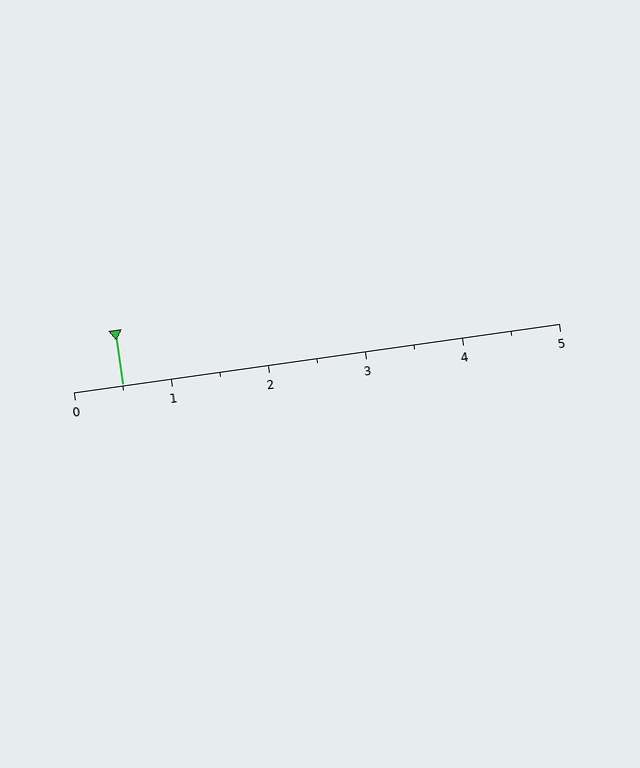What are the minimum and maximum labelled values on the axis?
The axis runs from 0 to 5.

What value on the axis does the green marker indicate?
The marker indicates approximately 0.5.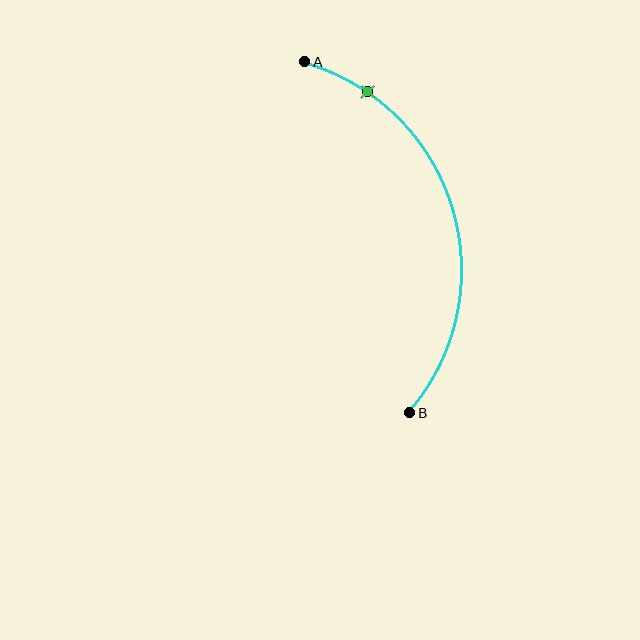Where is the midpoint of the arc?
The arc midpoint is the point on the curve farthest from the straight line joining A and B. It sits to the right of that line.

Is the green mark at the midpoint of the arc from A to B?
No. The green mark lies on the arc but is closer to endpoint A. The arc midpoint would be at the point on the curve equidistant along the arc from both A and B.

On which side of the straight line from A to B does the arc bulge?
The arc bulges to the right of the straight line connecting A and B.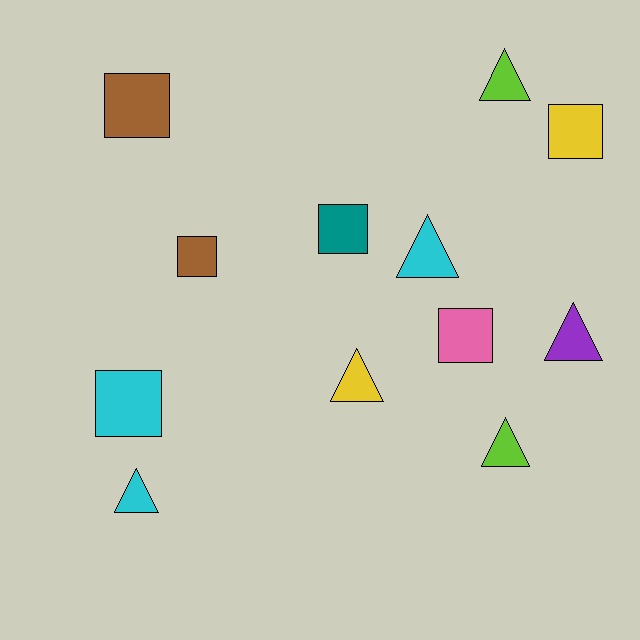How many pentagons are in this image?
There are no pentagons.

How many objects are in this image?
There are 12 objects.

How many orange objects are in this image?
There are no orange objects.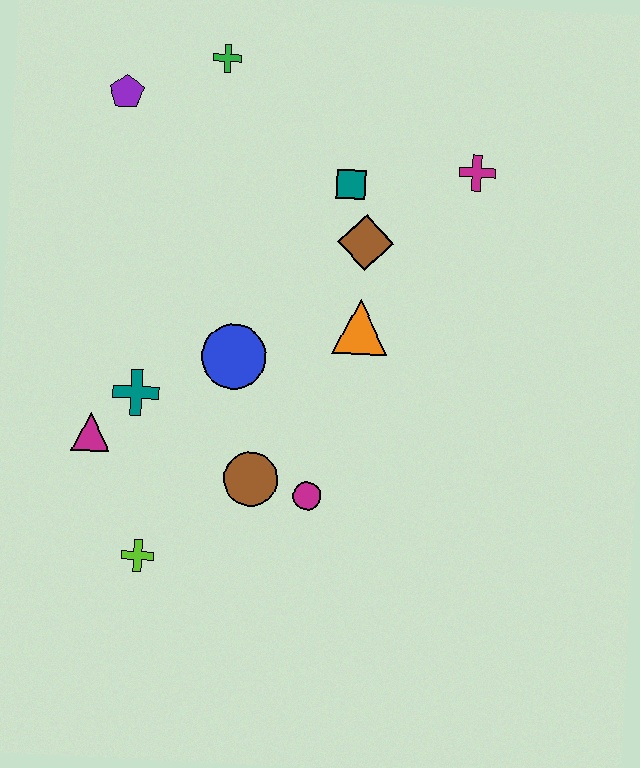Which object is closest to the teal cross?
The magenta triangle is closest to the teal cross.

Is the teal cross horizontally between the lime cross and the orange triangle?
No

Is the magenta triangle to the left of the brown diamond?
Yes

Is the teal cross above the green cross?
No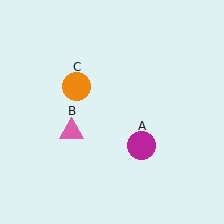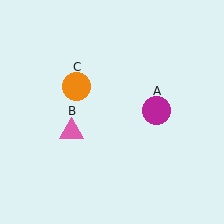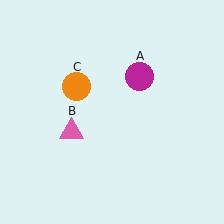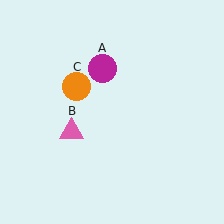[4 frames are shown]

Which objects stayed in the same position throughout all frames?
Pink triangle (object B) and orange circle (object C) remained stationary.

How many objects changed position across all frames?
1 object changed position: magenta circle (object A).